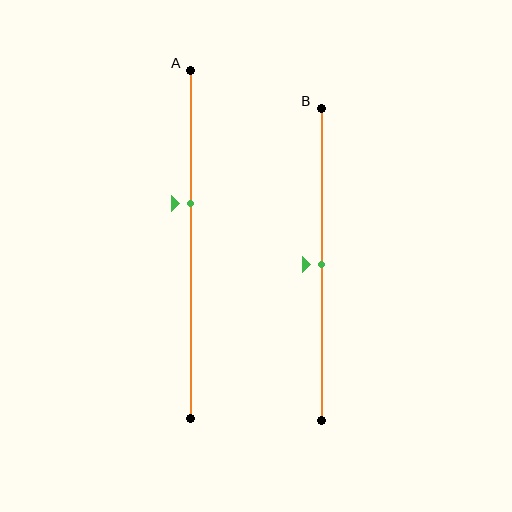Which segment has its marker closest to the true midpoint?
Segment B has its marker closest to the true midpoint.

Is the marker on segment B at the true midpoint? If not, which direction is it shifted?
Yes, the marker on segment B is at the true midpoint.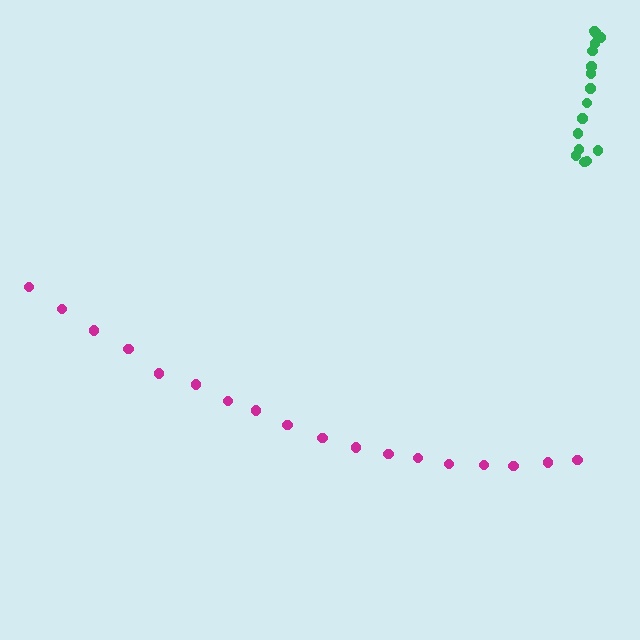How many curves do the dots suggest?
There are 2 distinct paths.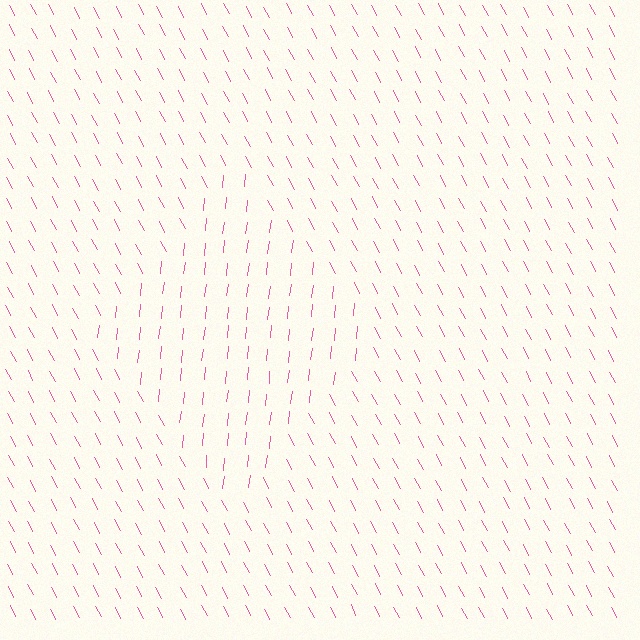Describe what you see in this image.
The image is filled with small pink line segments. A diamond region in the image has lines oriented differently from the surrounding lines, creating a visible texture boundary.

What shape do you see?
I see a diamond.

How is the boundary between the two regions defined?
The boundary is defined purely by a change in line orientation (approximately 34 degrees difference). All lines are the same color and thickness.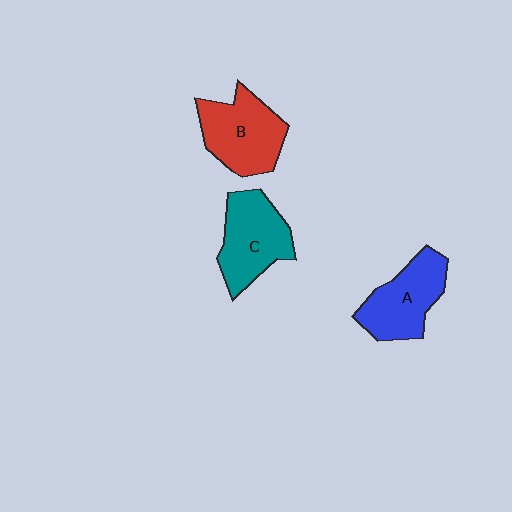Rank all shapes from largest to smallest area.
From largest to smallest: B (red), C (teal), A (blue).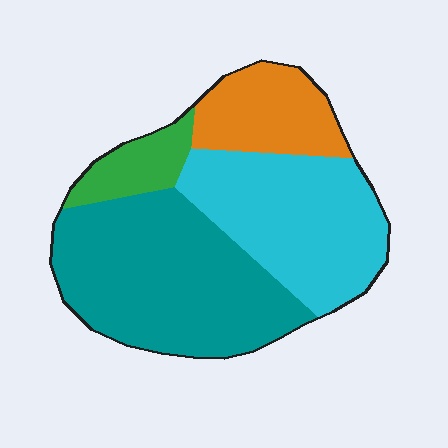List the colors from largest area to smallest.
From largest to smallest: teal, cyan, orange, green.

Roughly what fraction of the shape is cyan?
Cyan covers roughly 35% of the shape.